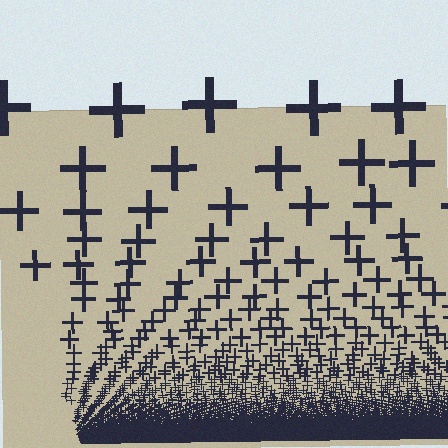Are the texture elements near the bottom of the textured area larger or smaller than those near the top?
Smaller. The gradient is inverted — elements near the bottom are smaller and denser.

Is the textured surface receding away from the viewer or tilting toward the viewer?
The surface appears to tilt toward the viewer. Texture elements get larger and sparser toward the top.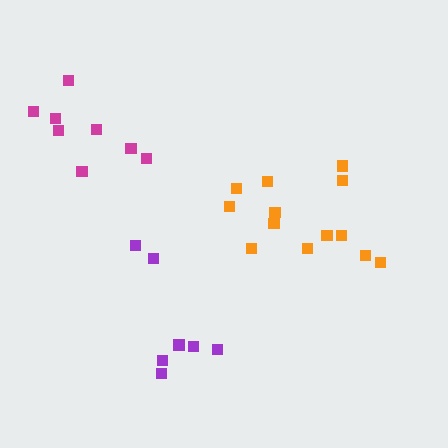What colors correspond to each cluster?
The clusters are colored: orange, magenta, purple.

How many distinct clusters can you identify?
There are 3 distinct clusters.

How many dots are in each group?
Group 1: 13 dots, Group 2: 8 dots, Group 3: 8 dots (29 total).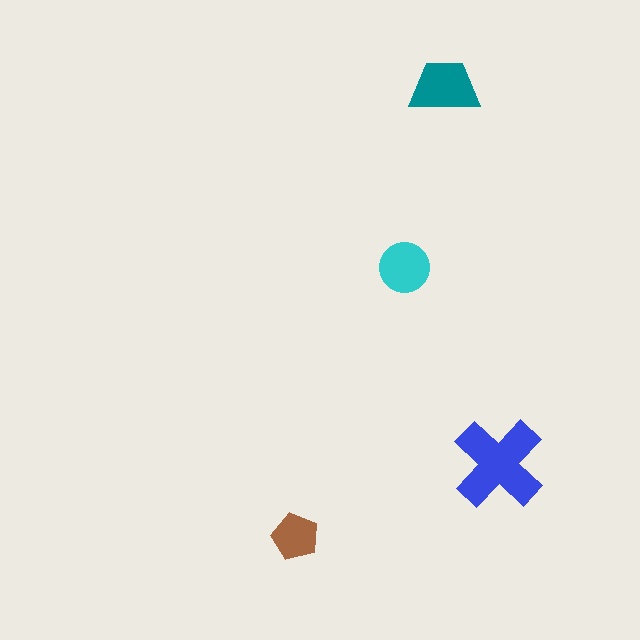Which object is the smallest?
The brown pentagon.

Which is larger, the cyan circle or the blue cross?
The blue cross.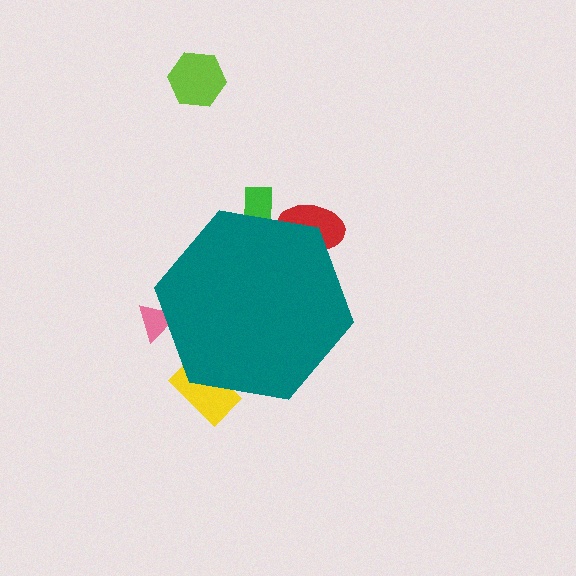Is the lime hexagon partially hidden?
No, the lime hexagon is fully visible.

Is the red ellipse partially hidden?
Yes, the red ellipse is partially hidden behind the teal hexagon.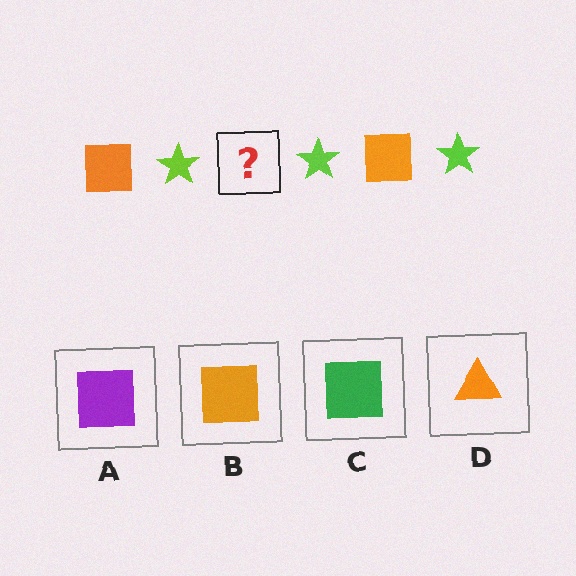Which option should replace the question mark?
Option B.